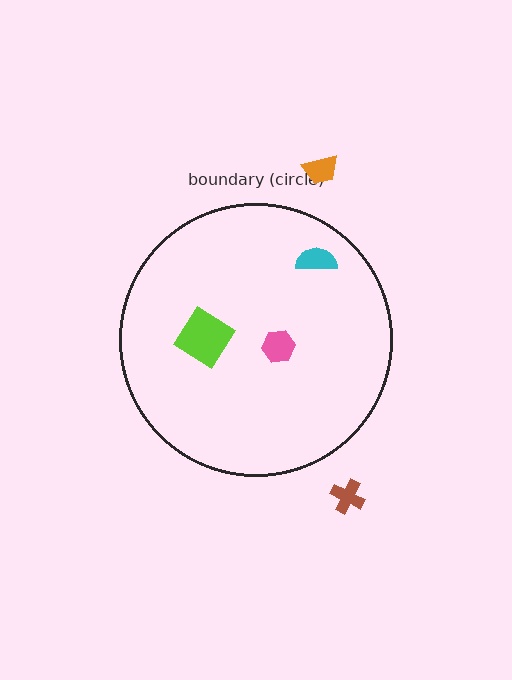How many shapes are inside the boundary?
3 inside, 2 outside.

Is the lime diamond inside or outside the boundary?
Inside.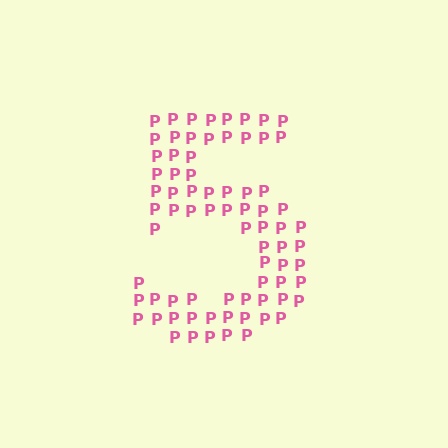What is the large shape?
The large shape is the digit 5.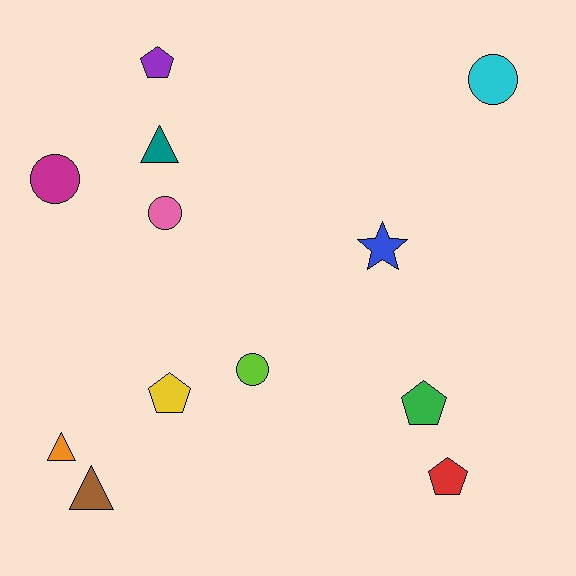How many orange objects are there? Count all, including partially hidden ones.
There is 1 orange object.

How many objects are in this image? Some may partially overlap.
There are 12 objects.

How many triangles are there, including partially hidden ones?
There are 3 triangles.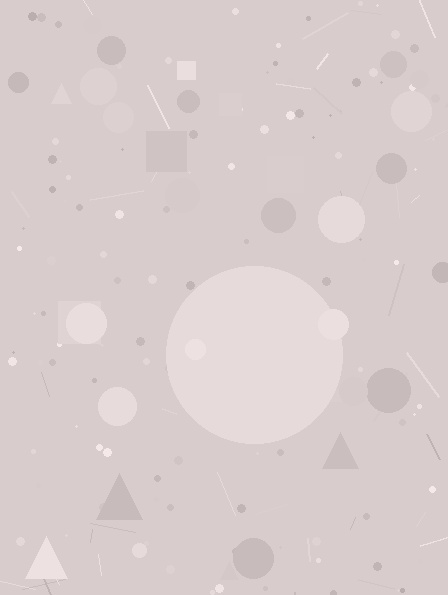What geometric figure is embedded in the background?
A circle is embedded in the background.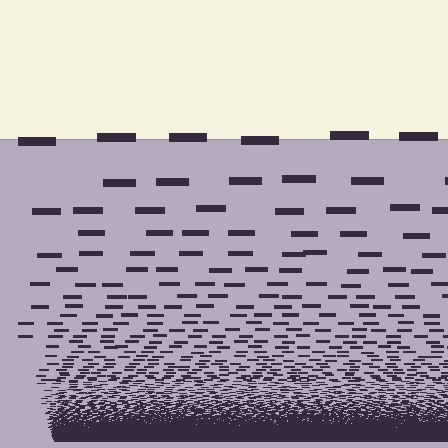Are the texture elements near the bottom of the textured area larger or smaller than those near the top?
Smaller. The gradient is inverted — elements near the bottom are smaller and denser.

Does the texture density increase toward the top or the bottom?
Density increases toward the bottom.